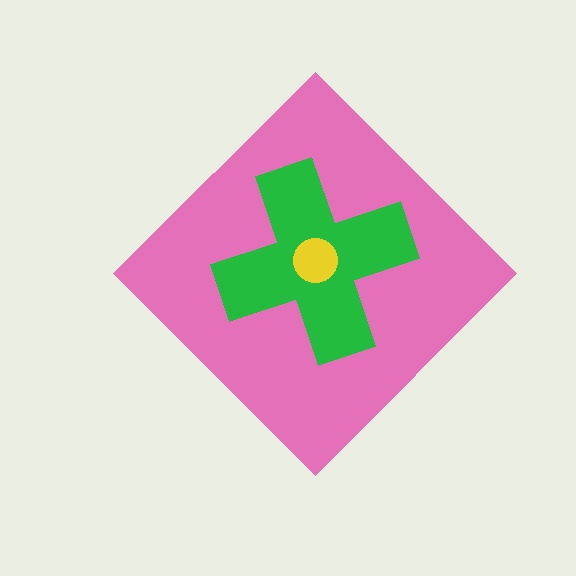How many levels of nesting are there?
3.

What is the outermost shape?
The pink diamond.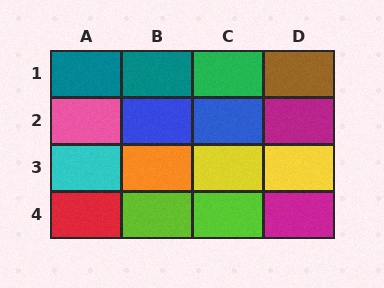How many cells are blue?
2 cells are blue.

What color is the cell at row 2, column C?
Blue.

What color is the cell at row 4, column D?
Magenta.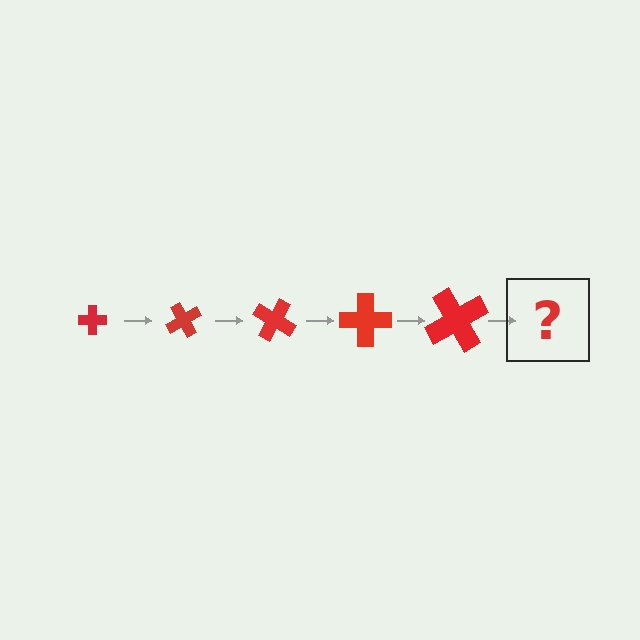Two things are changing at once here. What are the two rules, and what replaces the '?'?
The two rules are that the cross grows larger each step and it rotates 60 degrees each step. The '?' should be a cross, larger than the previous one and rotated 300 degrees from the start.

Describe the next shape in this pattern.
It should be a cross, larger than the previous one and rotated 300 degrees from the start.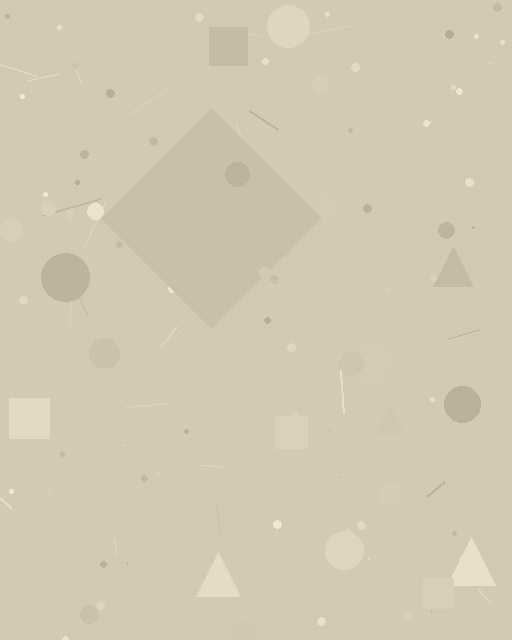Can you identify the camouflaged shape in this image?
The camouflaged shape is a diamond.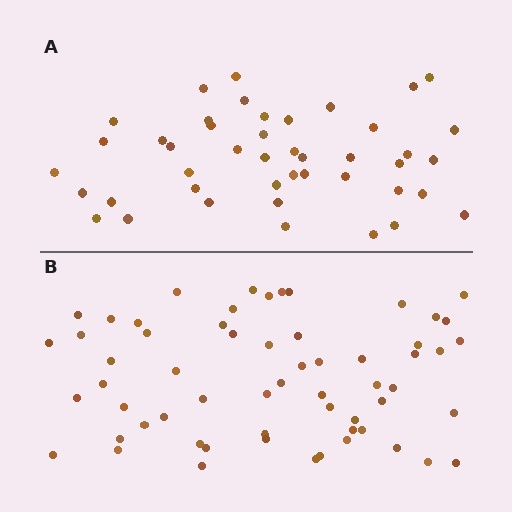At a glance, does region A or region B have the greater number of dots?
Region B (the bottom region) has more dots.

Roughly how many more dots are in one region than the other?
Region B has approximately 15 more dots than region A.